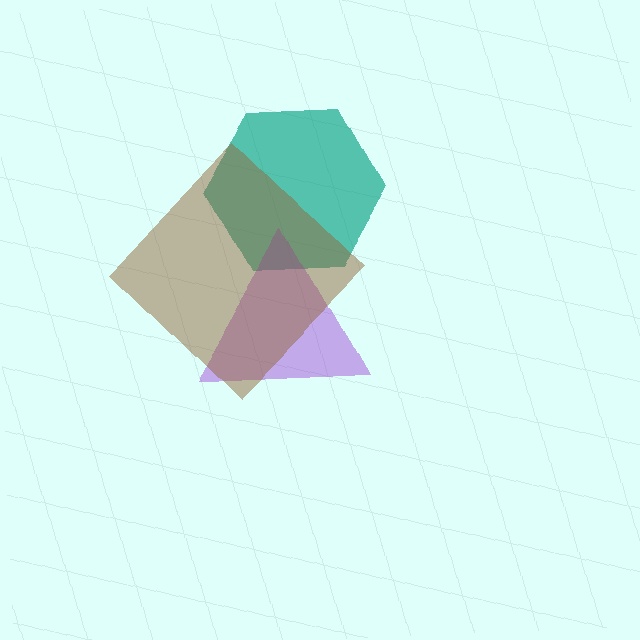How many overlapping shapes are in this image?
There are 3 overlapping shapes in the image.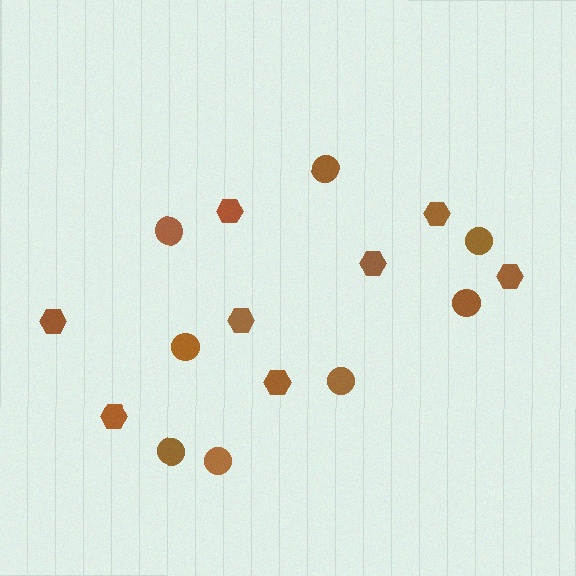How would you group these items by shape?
There are 2 groups: one group of hexagons (8) and one group of circles (8).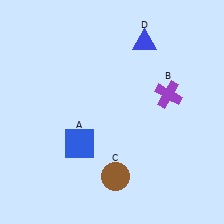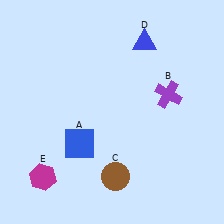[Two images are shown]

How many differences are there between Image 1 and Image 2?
There is 1 difference between the two images.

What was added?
A magenta hexagon (E) was added in Image 2.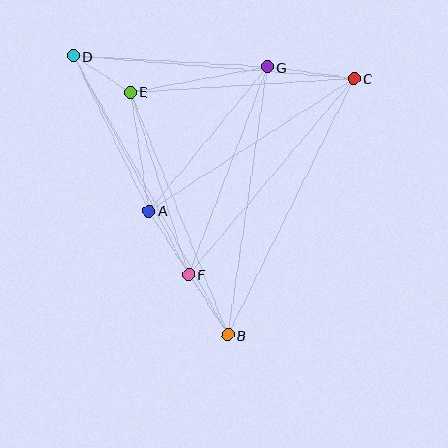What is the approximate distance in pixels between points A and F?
The distance between A and F is approximately 75 pixels.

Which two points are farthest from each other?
Points B and D are farthest from each other.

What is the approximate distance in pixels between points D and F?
The distance between D and F is approximately 247 pixels.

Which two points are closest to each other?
Points D and E are closest to each other.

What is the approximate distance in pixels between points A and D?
The distance between A and D is approximately 172 pixels.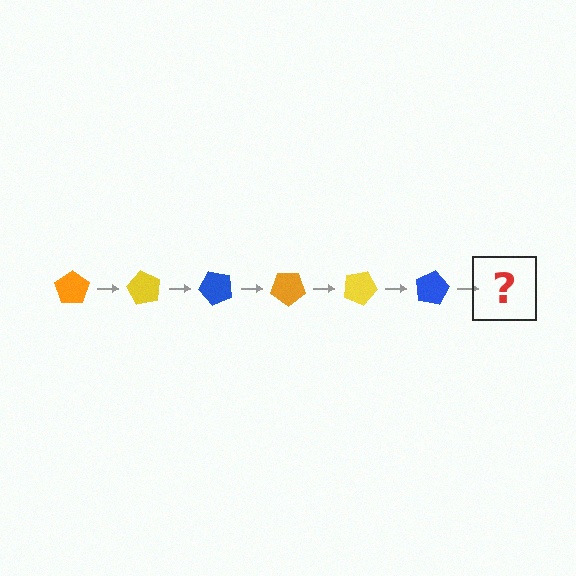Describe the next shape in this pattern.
It should be an orange pentagon, rotated 360 degrees from the start.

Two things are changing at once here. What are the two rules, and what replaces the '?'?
The two rules are that it rotates 60 degrees each step and the color cycles through orange, yellow, and blue. The '?' should be an orange pentagon, rotated 360 degrees from the start.